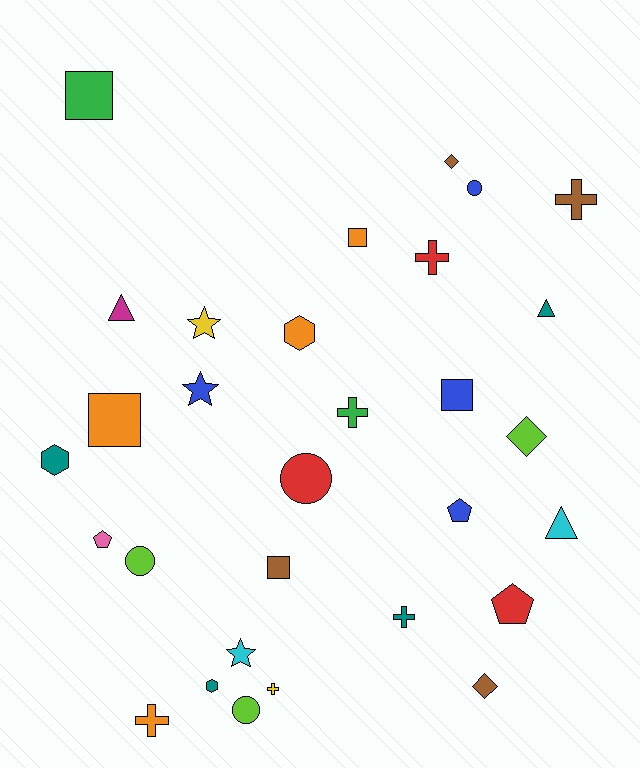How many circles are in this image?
There are 4 circles.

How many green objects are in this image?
There are 2 green objects.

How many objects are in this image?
There are 30 objects.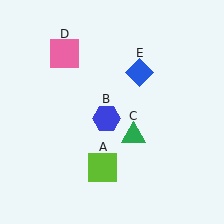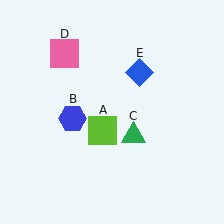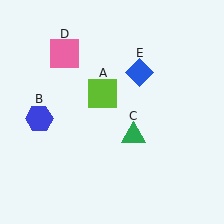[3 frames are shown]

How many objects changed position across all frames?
2 objects changed position: lime square (object A), blue hexagon (object B).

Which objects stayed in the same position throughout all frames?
Green triangle (object C) and pink square (object D) and blue diamond (object E) remained stationary.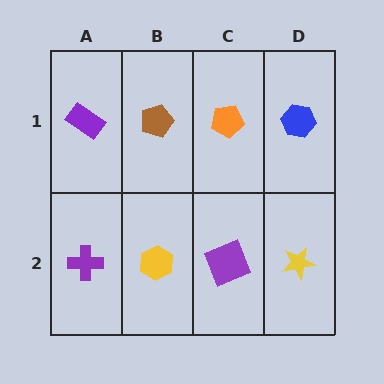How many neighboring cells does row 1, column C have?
3.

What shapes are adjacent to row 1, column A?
A purple cross (row 2, column A), a brown pentagon (row 1, column B).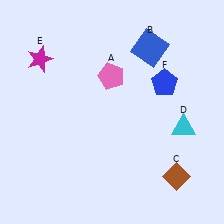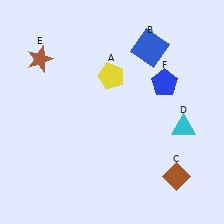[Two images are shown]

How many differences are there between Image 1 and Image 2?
There are 2 differences between the two images.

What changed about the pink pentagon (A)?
In Image 1, A is pink. In Image 2, it changed to yellow.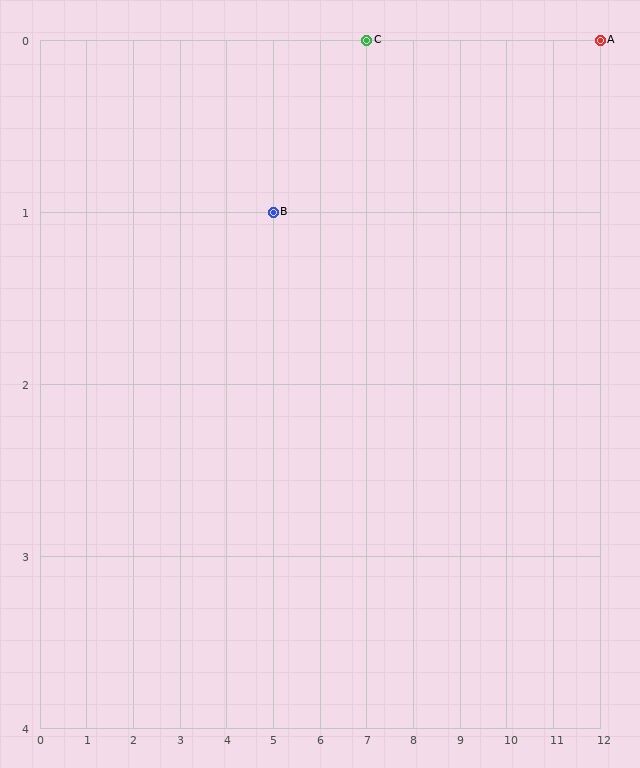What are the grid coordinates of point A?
Point A is at grid coordinates (12, 0).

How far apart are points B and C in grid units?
Points B and C are 2 columns and 1 row apart (about 2.2 grid units diagonally).